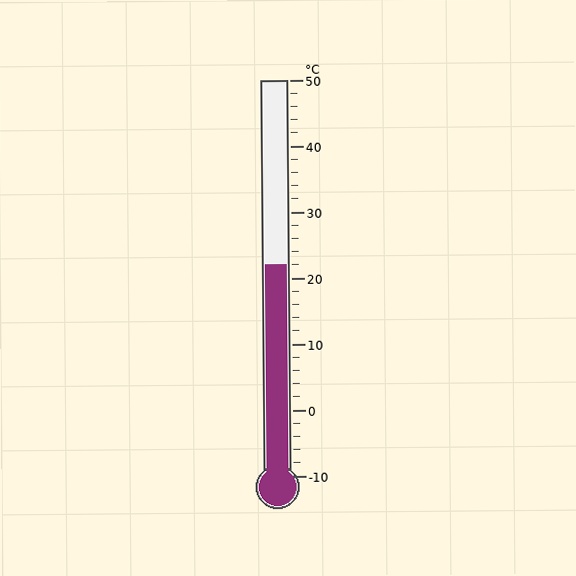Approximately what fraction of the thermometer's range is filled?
The thermometer is filled to approximately 55% of its range.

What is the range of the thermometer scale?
The thermometer scale ranges from -10°C to 50°C.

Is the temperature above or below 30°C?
The temperature is below 30°C.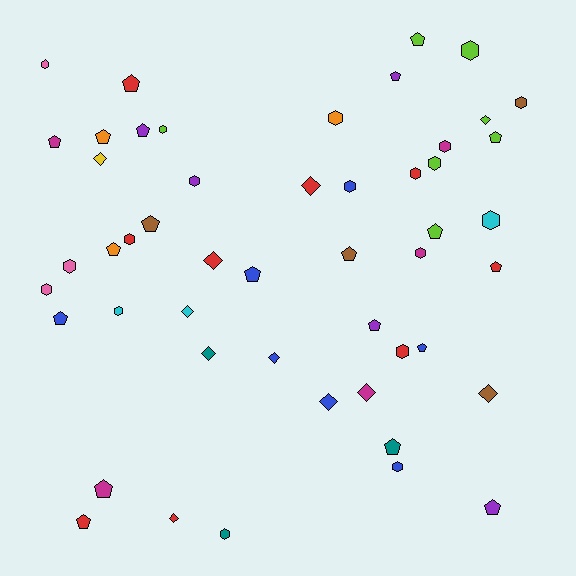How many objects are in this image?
There are 50 objects.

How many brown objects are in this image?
There are 4 brown objects.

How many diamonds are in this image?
There are 11 diamonds.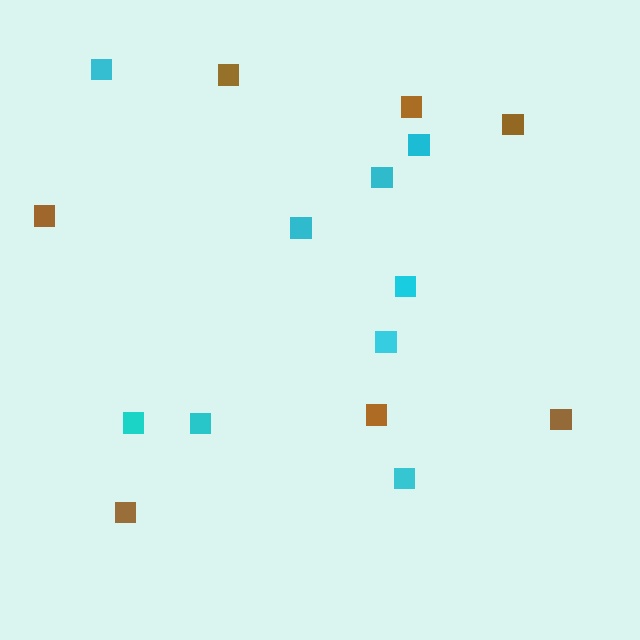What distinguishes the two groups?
There are 2 groups: one group of brown squares (7) and one group of cyan squares (9).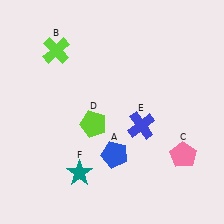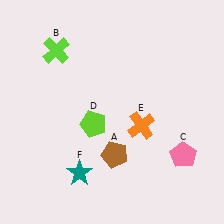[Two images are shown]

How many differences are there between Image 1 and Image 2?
There are 2 differences between the two images.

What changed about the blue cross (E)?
In Image 1, E is blue. In Image 2, it changed to orange.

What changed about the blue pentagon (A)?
In Image 1, A is blue. In Image 2, it changed to brown.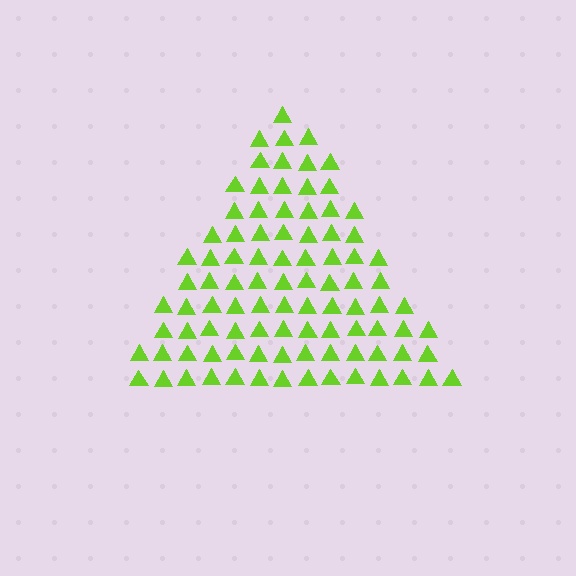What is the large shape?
The large shape is a triangle.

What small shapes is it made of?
It is made of small triangles.